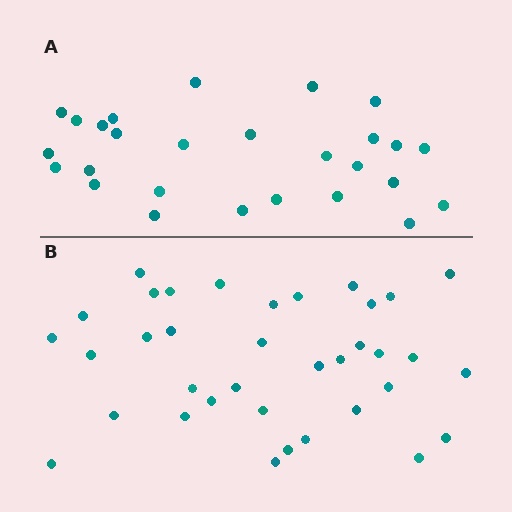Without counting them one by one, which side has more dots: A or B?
Region B (the bottom region) has more dots.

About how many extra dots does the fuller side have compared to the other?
Region B has roughly 8 or so more dots than region A.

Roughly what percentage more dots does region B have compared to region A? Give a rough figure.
About 35% more.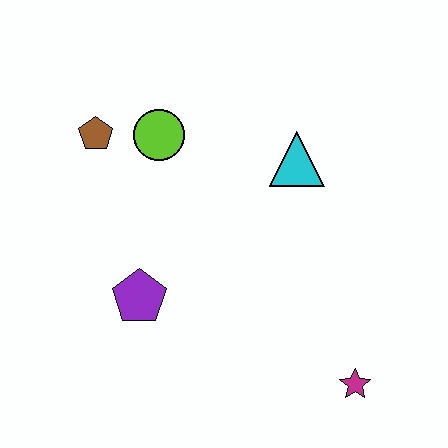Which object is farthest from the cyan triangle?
The magenta star is farthest from the cyan triangle.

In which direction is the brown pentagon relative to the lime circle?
The brown pentagon is to the left of the lime circle.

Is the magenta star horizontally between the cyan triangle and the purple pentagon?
No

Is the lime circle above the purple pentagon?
Yes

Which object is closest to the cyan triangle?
The lime circle is closest to the cyan triangle.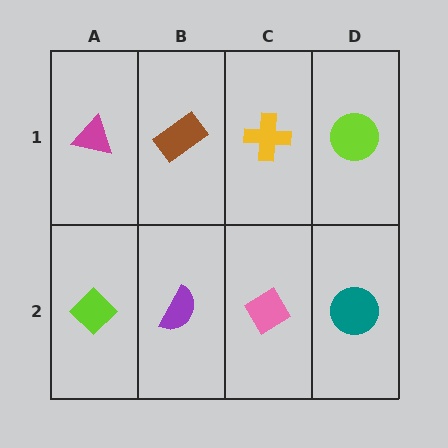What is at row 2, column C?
A pink diamond.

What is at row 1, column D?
A lime circle.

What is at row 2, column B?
A purple semicircle.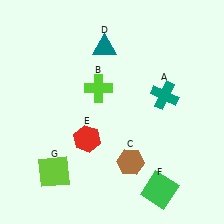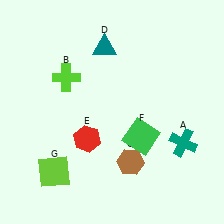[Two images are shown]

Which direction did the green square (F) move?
The green square (F) moved up.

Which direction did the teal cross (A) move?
The teal cross (A) moved down.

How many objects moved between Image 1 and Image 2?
3 objects moved between the two images.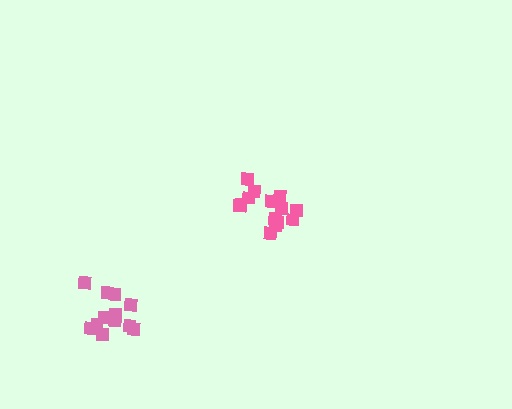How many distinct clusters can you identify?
There are 2 distinct clusters.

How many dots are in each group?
Group 1: 14 dots, Group 2: 12 dots (26 total).